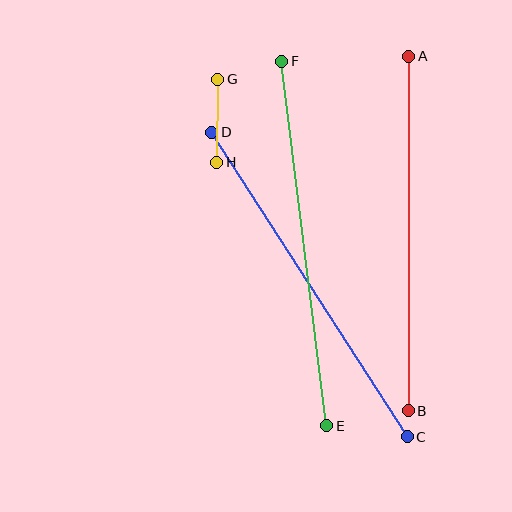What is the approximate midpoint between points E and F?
The midpoint is at approximately (304, 243) pixels.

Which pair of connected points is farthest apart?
Points E and F are farthest apart.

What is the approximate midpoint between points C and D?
The midpoint is at approximately (309, 284) pixels.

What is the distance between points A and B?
The distance is approximately 355 pixels.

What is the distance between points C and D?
The distance is approximately 362 pixels.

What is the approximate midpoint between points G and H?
The midpoint is at approximately (217, 121) pixels.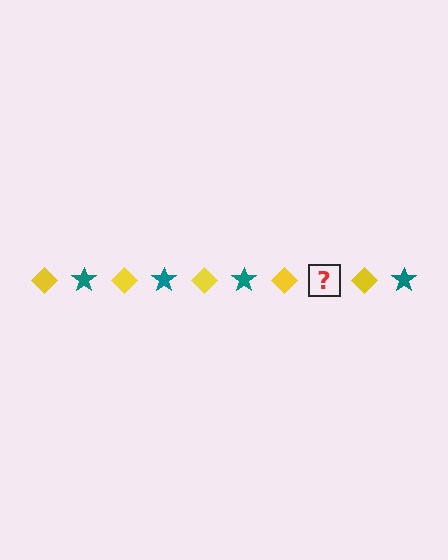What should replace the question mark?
The question mark should be replaced with a teal star.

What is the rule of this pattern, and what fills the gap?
The rule is that the pattern alternates between yellow diamond and teal star. The gap should be filled with a teal star.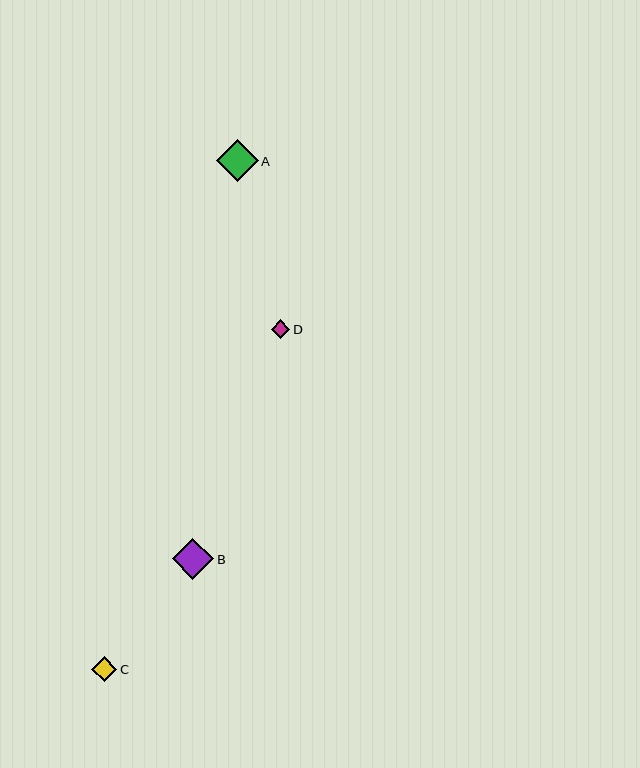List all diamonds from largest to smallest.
From largest to smallest: A, B, C, D.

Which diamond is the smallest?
Diamond D is the smallest with a size of approximately 19 pixels.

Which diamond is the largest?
Diamond A is the largest with a size of approximately 42 pixels.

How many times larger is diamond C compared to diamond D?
Diamond C is approximately 1.3 times the size of diamond D.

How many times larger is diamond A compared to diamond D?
Diamond A is approximately 2.2 times the size of diamond D.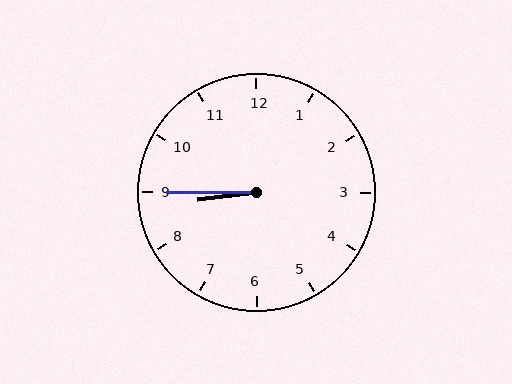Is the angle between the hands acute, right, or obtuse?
It is acute.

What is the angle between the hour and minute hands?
Approximately 8 degrees.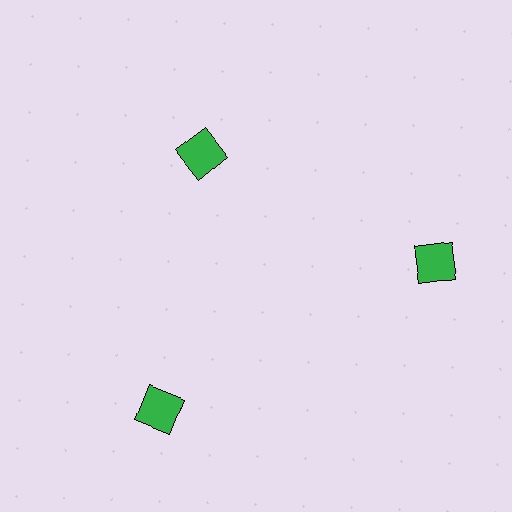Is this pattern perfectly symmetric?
No. The 3 green squares are arranged in a ring, but one element near the 11 o'clock position is pulled inward toward the center, breaking the 3-fold rotational symmetry.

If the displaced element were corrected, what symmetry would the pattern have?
It would have 3-fold rotational symmetry — the pattern would map onto itself every 120 degrees.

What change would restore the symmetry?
The symmetry would be restored by moving it outward, back onto the ring so that all 3 squares sit at equal angles and equal distance from the center.